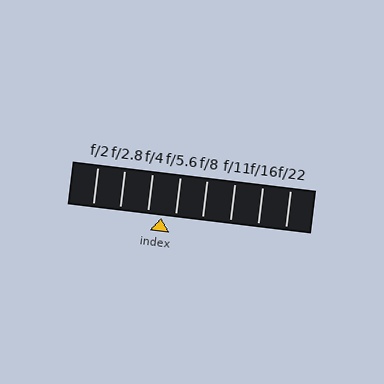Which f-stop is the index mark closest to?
The index mark is closest to f/4.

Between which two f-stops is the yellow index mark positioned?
The index mark is between f/4 and f/5.6.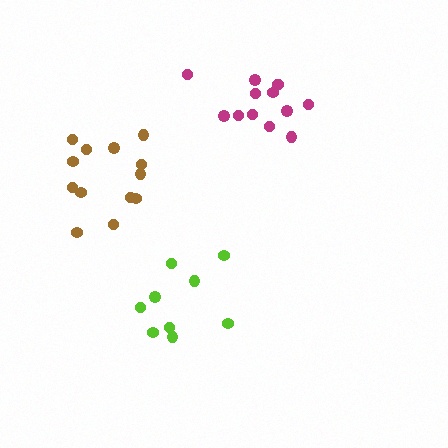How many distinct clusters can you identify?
There are 3 distinct clusters.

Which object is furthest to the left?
The brown cluster is leftmost.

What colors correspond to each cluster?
The clusters are colored: magenta, lime, brown.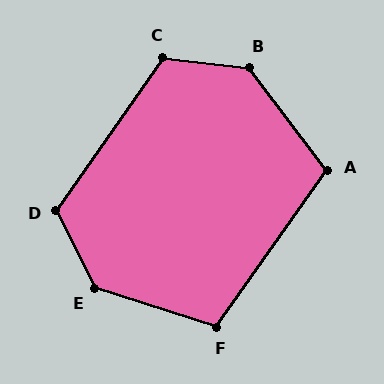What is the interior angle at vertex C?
Approximately 119 degrees (obtuse).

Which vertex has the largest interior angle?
E, at approximately 134 degrees.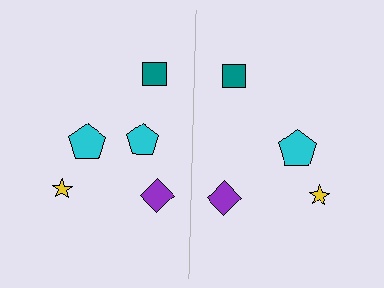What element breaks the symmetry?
A cyan pentagon is missing from the right side.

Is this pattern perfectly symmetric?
No, the pattern is not perfectly symmetric. A cyan pentagon is missing from the right side.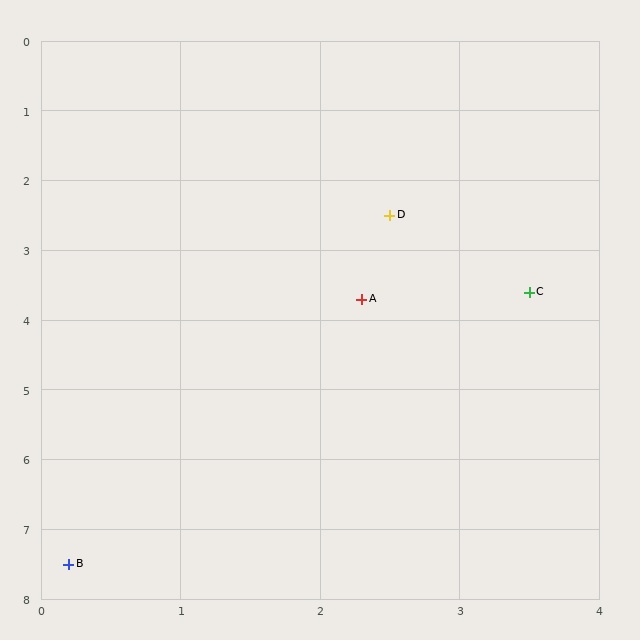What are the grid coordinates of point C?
Point C is at approximately (3.5, 3.6).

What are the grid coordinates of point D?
Point D is at approximately (2.5, 2.5).